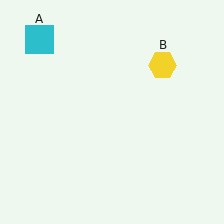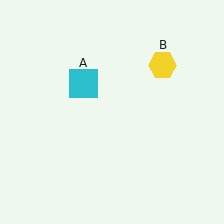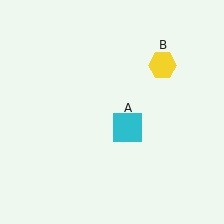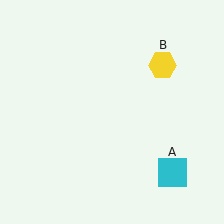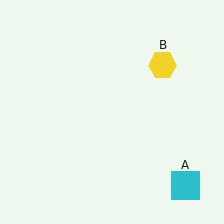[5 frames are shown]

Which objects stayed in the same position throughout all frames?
Yellow hexagon (object B) remained stationary.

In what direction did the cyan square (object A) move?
The cyan square (object A) moved down and to the right.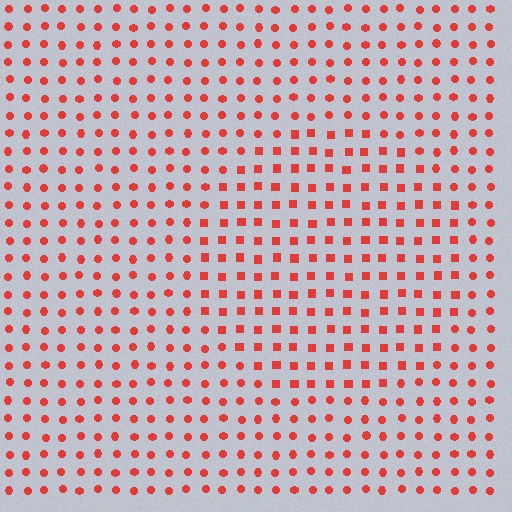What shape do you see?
I see a circle.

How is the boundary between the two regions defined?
The boundary is defined by a change in element shape: squares inside vs. circles outside. All elements share the same color and spacing.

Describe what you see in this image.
The image is filled with small red elements arranged in a uniform grid. A circle-shaped region contains squares, while the surrounding area contains circles. The boundary is defined purely by the change in element shape.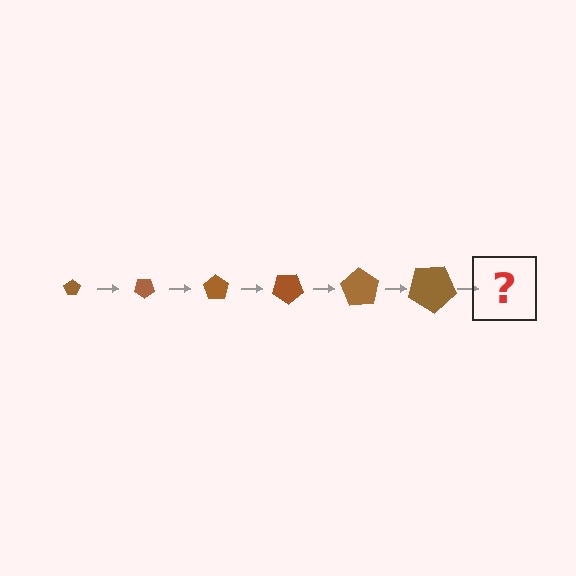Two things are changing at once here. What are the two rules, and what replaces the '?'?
The two rules are that the pentagon grows larger each step and it rotates 35 degrees each step. The '?' should be a pentagon, larger than the previous one and rotated 210 degrees from the start.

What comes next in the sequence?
The next element should be a pentagon, larger than the previous one and rotated 210 degrees from the start.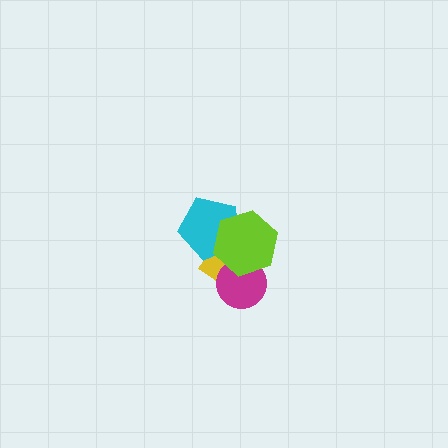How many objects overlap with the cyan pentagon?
2 objects overlap with the cyan pentagon.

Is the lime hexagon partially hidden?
No, no other shape covers it.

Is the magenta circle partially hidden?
Yes, it is partially covered by another shape.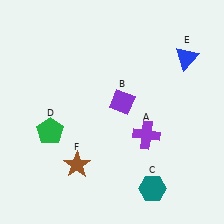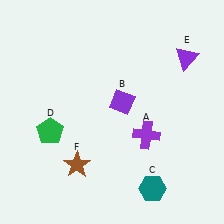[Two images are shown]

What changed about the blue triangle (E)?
In Image 1, E is blue. In Image 2, it changed to purple.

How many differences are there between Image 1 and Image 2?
There is 1 difference between the two images.